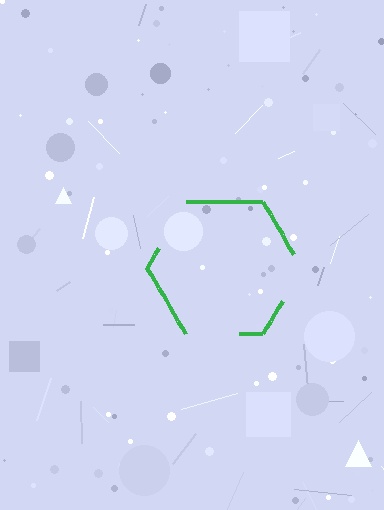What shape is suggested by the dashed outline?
The dashed outline suggests a hexagon.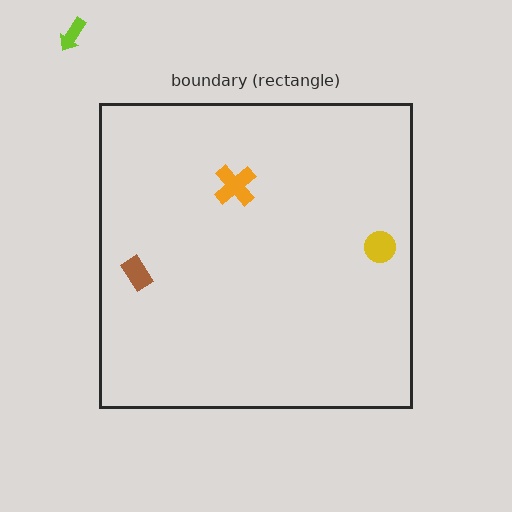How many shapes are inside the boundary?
3 inside, 1 outside.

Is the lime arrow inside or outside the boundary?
Outside.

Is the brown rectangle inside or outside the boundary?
Inside.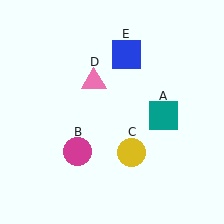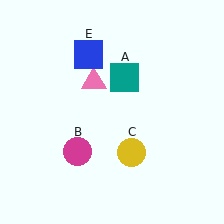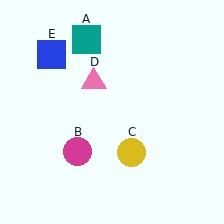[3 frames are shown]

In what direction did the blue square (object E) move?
The blue square (object E) moved left.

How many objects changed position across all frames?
2 objects changed position: teal square (object A), blue square (object E).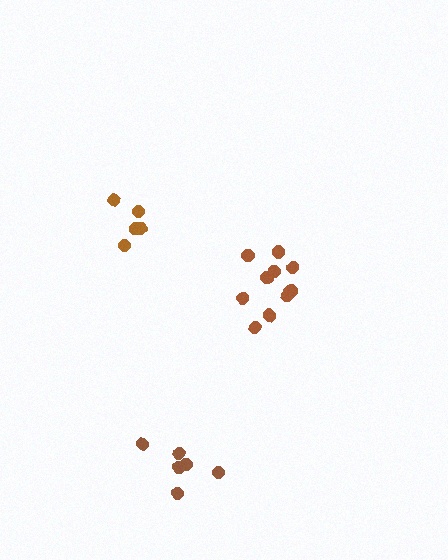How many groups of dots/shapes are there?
There are 3 groups.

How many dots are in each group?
Group 1: 11 dots, Group 2: 6 dots, Group 3: 5 dots (22 total).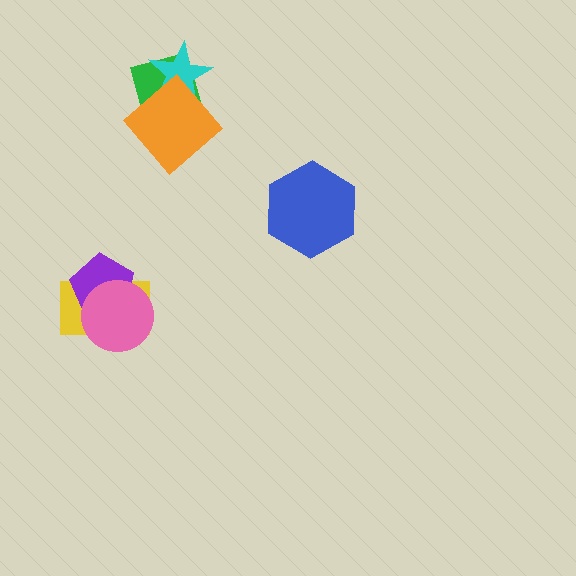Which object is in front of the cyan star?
The orange diamond is in front of the cyan star.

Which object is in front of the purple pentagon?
The pink circle is in front of the purple pentagon.